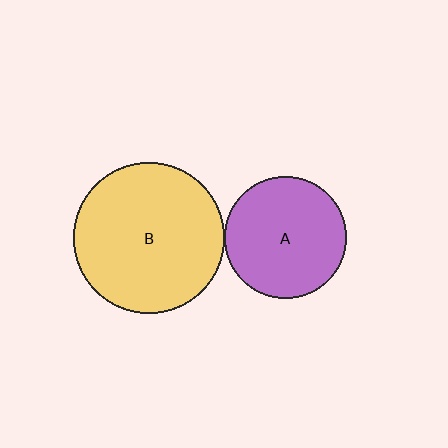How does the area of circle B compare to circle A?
Approximately 1.5 times.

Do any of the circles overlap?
No, none of the circles overlap.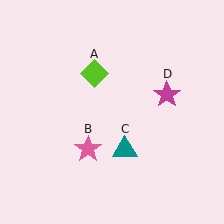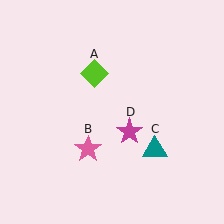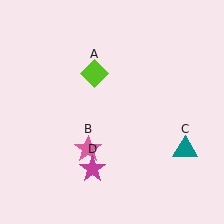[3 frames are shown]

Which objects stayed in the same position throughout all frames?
Lime diamond (object A) and pink star (object B) remained stationary.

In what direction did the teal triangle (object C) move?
The teal triangle (object C) moved right.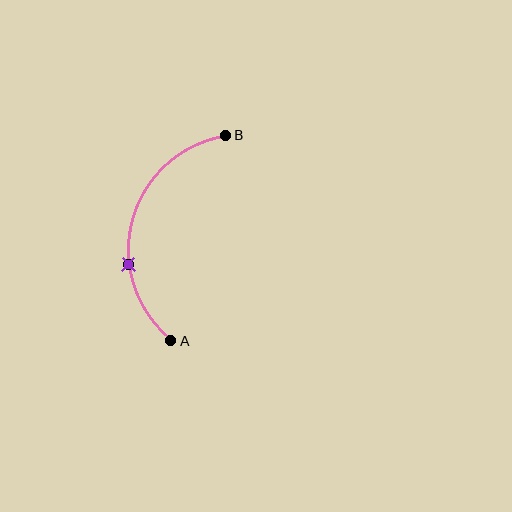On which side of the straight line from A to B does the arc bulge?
The arc bulges to the left of the straight line connecting A and B.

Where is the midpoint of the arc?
The arc midpoint is the point on the curve farthest from the straight line joining A and B. It sits to the left of that line.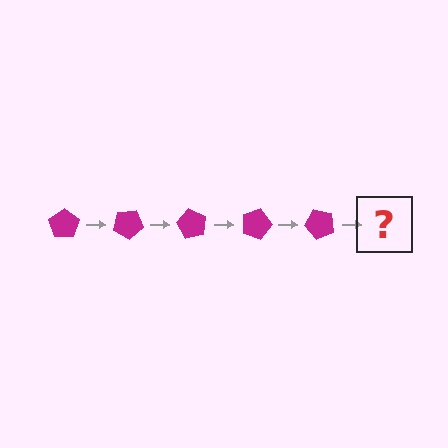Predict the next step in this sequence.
The next step is a magenta pentagon rotated 150 degrees.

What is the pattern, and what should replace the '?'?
The pattern is that the pentagon rotates 30 degrees each step. The '?' should be a magenta pentagon rotated 150 degrees.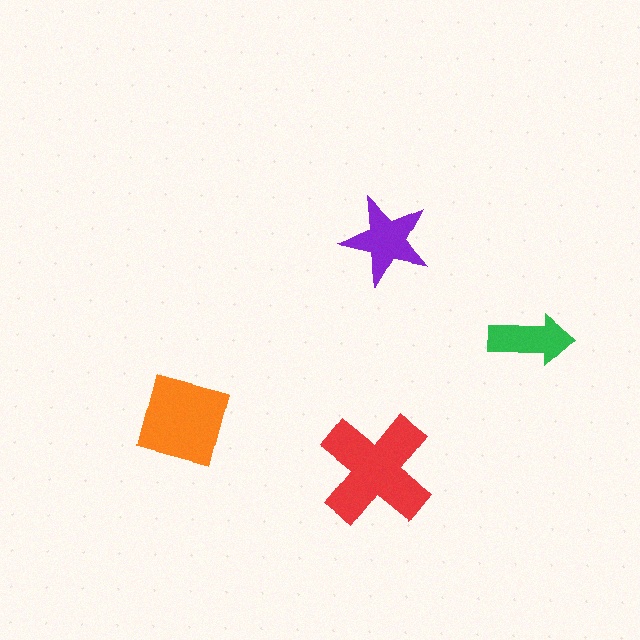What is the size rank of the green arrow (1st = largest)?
4th.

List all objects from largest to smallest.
The red cross, the orange square, the purple star, the green arrow.